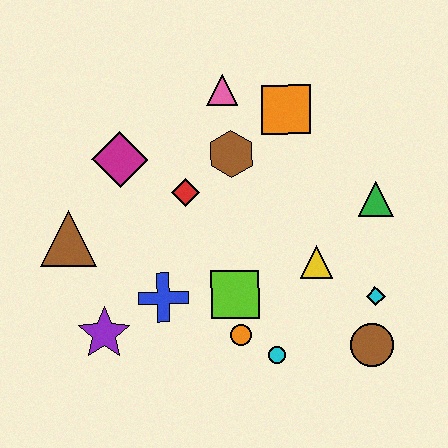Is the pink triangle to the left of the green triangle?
Yes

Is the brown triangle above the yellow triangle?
Yes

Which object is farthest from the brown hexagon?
The brown circle is farthest from the brown hexagon.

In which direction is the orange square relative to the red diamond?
The orange square is to the right of the red diamond.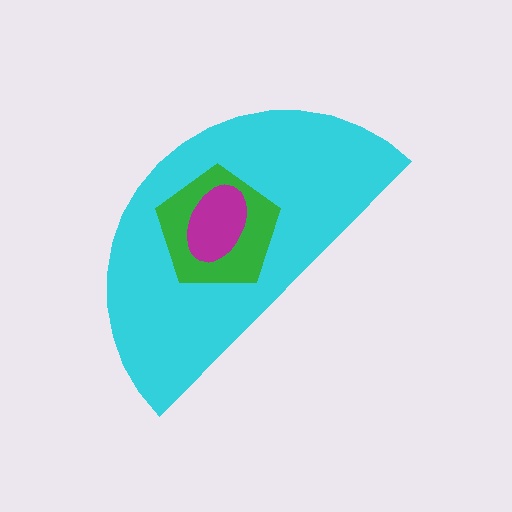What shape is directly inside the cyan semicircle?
The green pentagon.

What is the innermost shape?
The magenta ellipse.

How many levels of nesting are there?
3.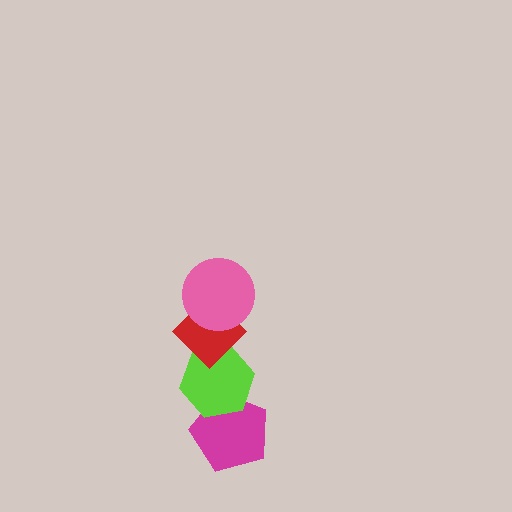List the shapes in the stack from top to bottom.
From top to bottom: the pink circle, the red diamond, the lime hexagon, the magenta pentagon.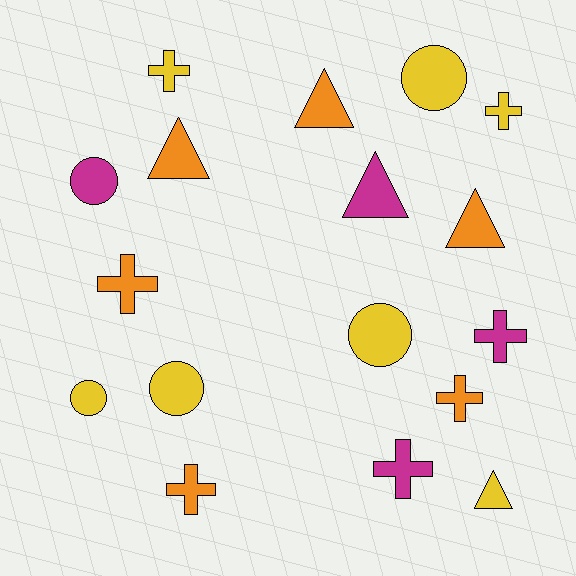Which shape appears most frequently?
Cross, with 7 objects.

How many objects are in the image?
There are 17 objects.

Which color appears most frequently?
Yellow, with 7 objects.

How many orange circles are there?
There are no orange circles.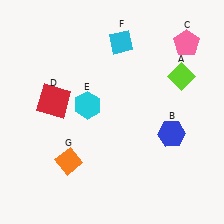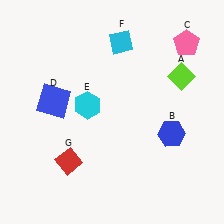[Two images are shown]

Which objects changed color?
D changed from red to blue. G changed from orange to red.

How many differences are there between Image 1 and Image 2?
There are 2 differences between the two images.